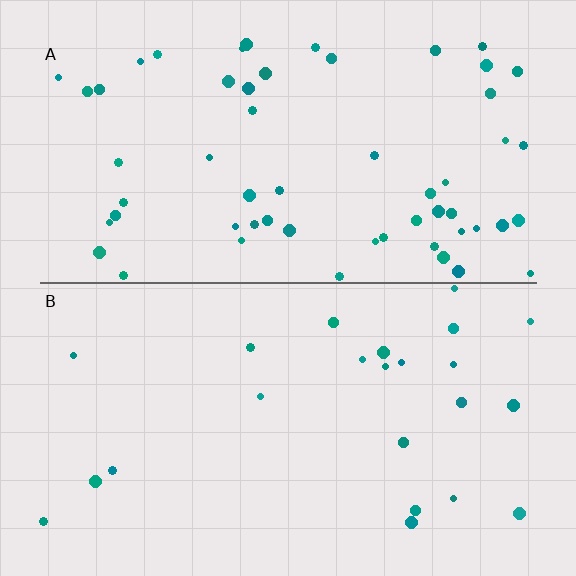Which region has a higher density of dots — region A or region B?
A (the top).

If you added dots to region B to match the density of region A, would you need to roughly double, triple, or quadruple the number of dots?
Approximately double.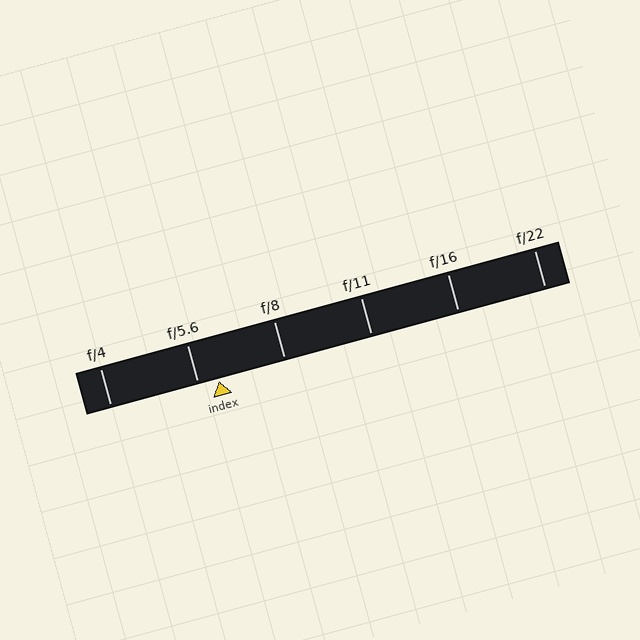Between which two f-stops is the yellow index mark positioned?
The index mark is between f/5.6 and f/8.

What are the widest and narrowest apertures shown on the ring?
The widest aperture shown is f/4 and the narrowest is f/22.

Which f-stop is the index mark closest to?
The index mark is closest to f/5.6.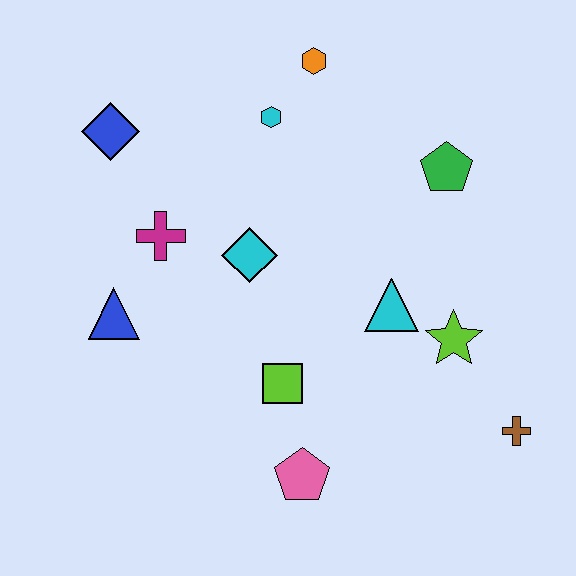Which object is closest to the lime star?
The cyan triangle is closest to the lime star.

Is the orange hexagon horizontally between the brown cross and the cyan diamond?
Yes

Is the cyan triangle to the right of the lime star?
No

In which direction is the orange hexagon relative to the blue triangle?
The orange hexagon is above the blue triangle.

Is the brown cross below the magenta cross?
Yes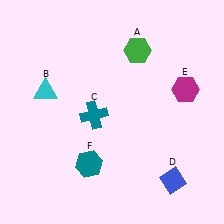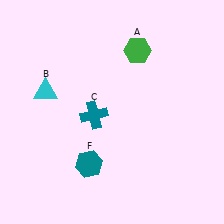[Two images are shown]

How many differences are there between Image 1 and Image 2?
There are 2 differences between the two images.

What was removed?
The blue diamond (D), the magenta hexagon (E) were removed in Image 2.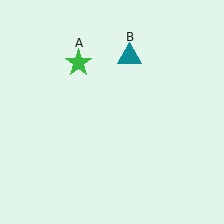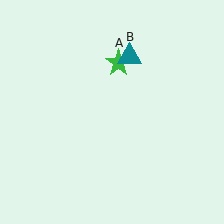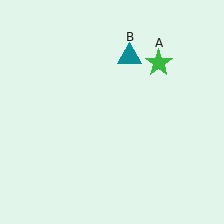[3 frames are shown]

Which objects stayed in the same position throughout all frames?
Teal triangle (object B) remained stationary.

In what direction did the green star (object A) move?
The green star (object A) moved right.